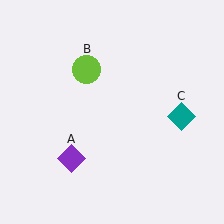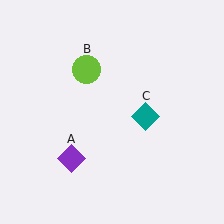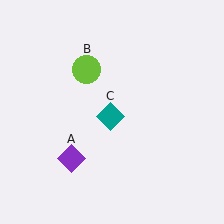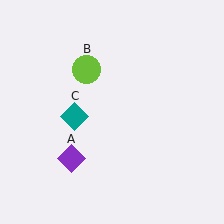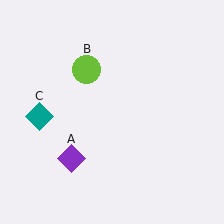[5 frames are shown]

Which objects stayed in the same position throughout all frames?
Purple diamond (object A) and lime circle (object B) remained stationary.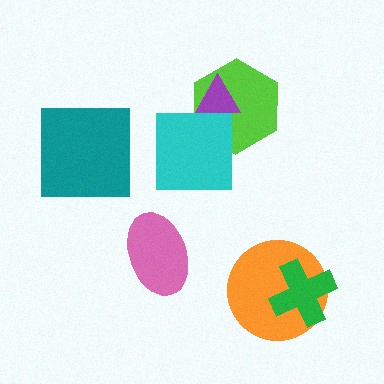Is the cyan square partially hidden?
No, no other shape covers it.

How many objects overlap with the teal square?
0 objects overlap with the teal square.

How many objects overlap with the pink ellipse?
0 objects overlap with the pink ellipse.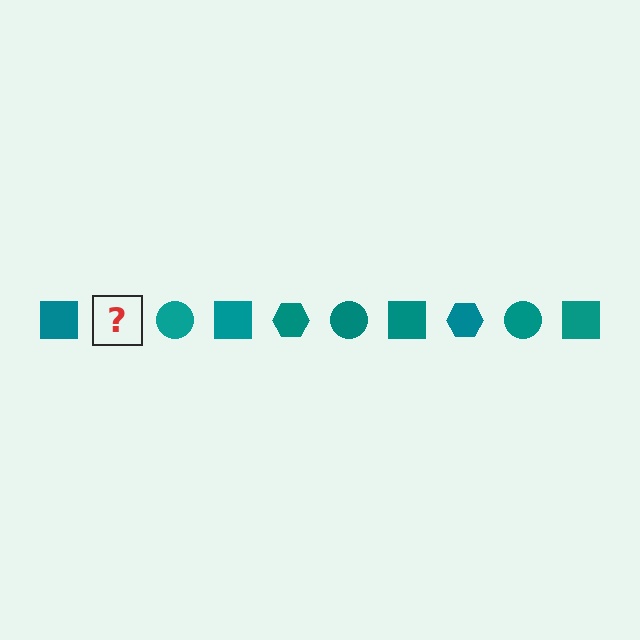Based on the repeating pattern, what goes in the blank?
The blank should be a teal hexagon.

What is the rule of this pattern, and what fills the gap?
The rule is that the pattern cycles through square, hexagon, circle shapes in teal. The gap should be filled with a teal hexagon.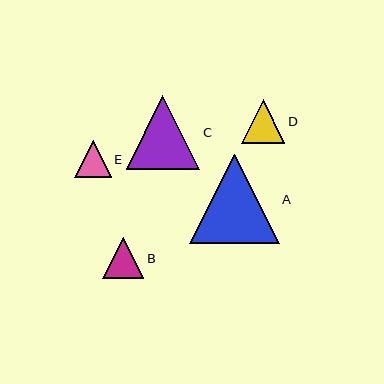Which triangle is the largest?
Triangle A is the largest with a size of approximately 90 pixels.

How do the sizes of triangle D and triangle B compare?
Triangle D and triangle B are approximately the same size.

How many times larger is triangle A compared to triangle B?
Triangle A is approximately 2.2 times the size of triangle B.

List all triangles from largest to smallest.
From largest to smallest: A, C, D, B, E.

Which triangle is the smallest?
Triangle E is the smallest with a size of approximately 37 pixels.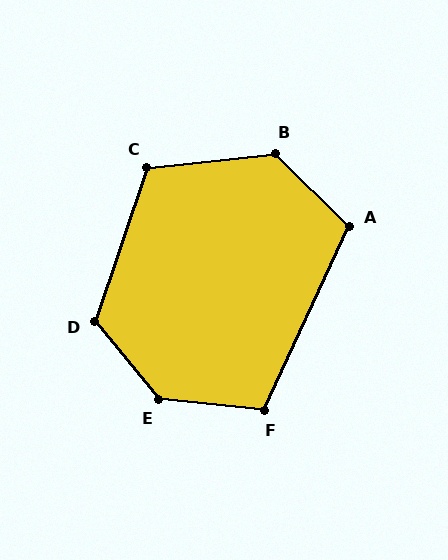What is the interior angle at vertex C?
Approximately 115 degrees (obtuse).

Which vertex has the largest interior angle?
E, at approximately 135 degrees.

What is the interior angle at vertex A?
Approximately 110 degrees (obtuse).